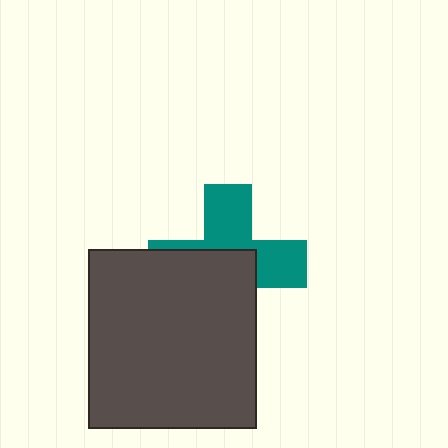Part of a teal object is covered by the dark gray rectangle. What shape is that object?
It is a cross.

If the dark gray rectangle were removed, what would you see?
You would see the complete teal cross.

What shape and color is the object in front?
The object in front is a dark gray rectangle.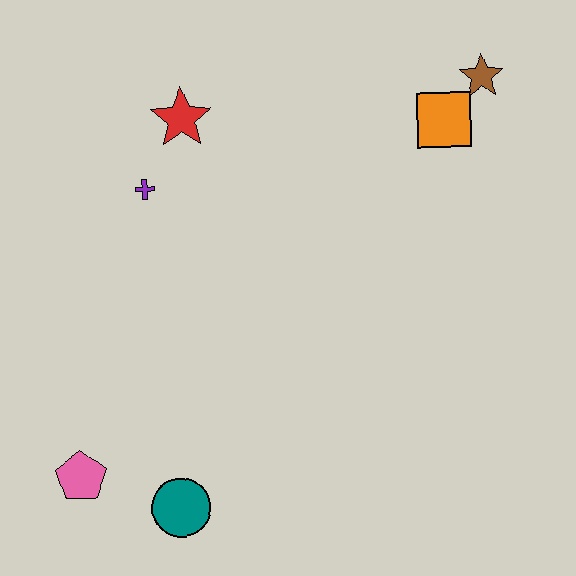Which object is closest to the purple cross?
The red star is closest to the purple cross.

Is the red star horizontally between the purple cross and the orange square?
Yes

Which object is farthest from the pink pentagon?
The brown star is farthest from the pink pentagon.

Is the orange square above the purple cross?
Yes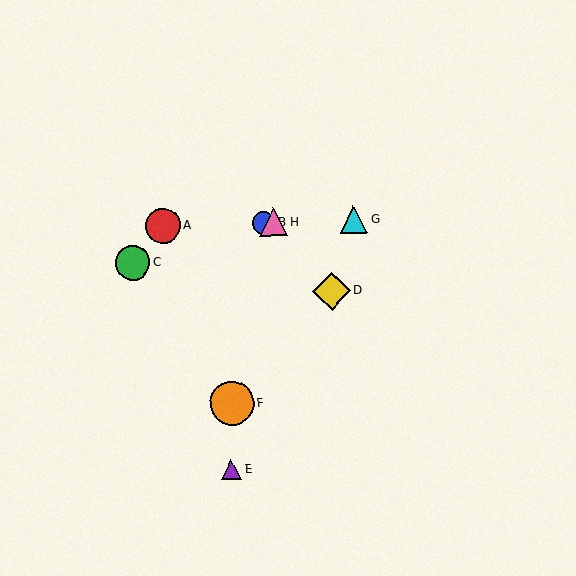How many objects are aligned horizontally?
4 objects (A, B, G, H) are aligned horizontally.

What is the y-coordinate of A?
Object A is at y≈226.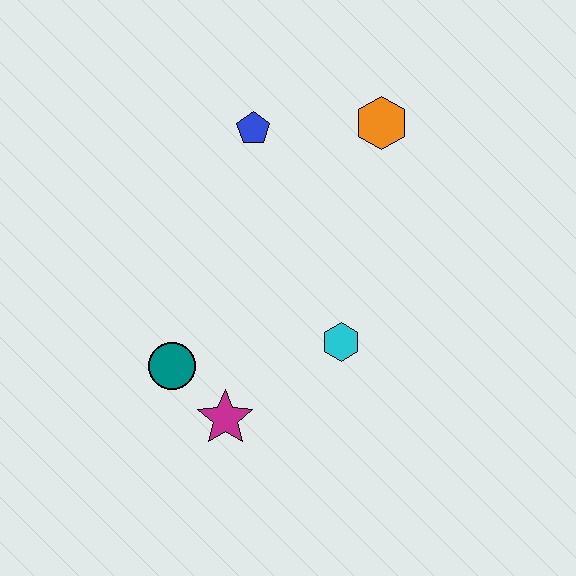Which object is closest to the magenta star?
The teal circle is closest to the magenta star.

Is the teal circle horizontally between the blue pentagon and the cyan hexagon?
No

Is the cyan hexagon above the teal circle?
Yes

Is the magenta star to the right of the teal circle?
Yes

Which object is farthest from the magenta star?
The orange hexagon is farthest from the magenta star.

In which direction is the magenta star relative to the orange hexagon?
The magenta star is below the orange hexagon.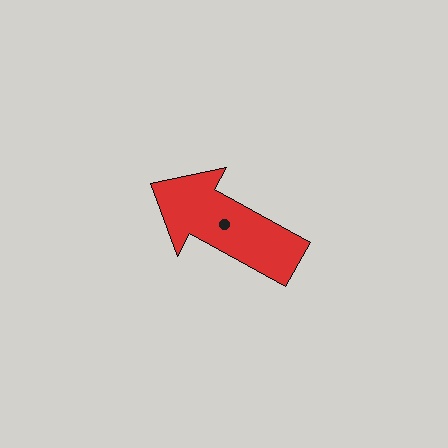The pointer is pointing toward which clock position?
Roughly 10 o'clock.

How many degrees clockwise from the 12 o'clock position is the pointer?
Approximately 299 degrees.